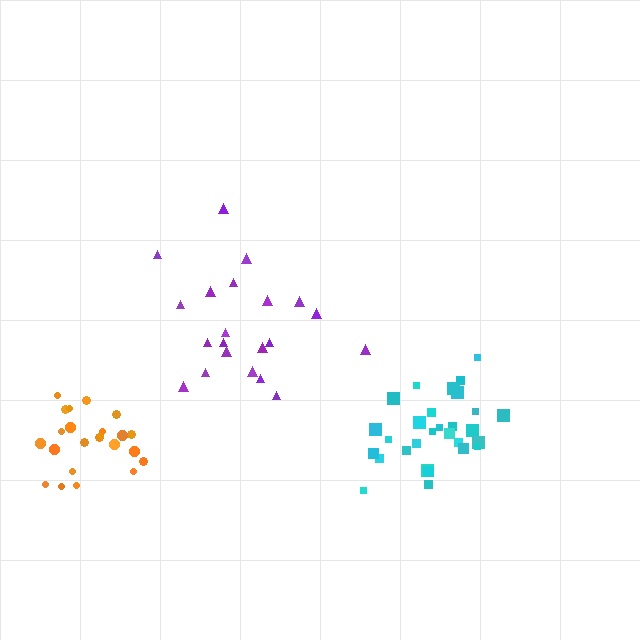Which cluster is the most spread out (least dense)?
Purple.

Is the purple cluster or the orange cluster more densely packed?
Orange.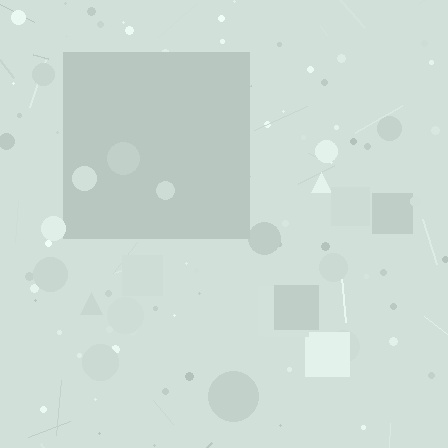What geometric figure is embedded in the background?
A square is embedded in the background.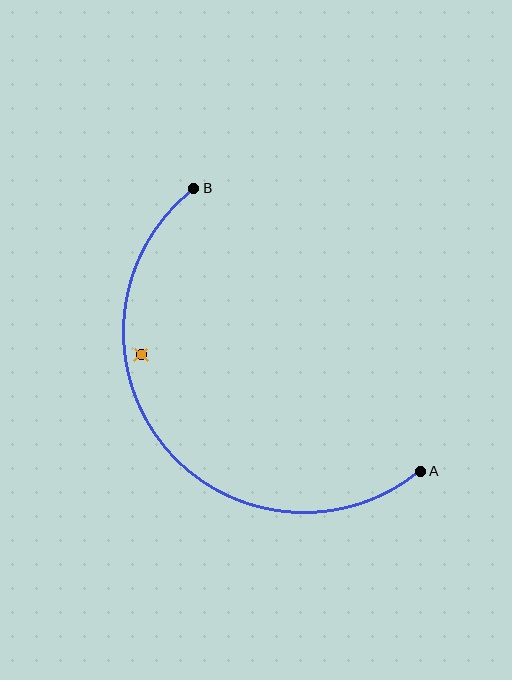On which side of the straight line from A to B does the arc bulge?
The arc bulges below and to the left of the straight line connecting A and B.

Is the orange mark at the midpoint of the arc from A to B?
No — the orange mark does not lie on the arc at all. It sits slightly inside the curve.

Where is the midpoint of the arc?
The arc midpoint is the point on the curve farthest from the straight line joining A and B. It sits below and to the left of that line.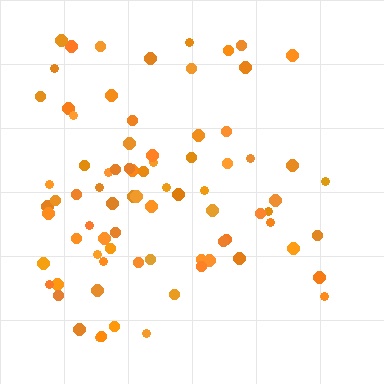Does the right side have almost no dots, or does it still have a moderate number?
Still a moderate number, just noticeably fewer than the left.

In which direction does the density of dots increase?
From right to left, with the left side densest.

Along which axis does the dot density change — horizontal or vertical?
Horizontal.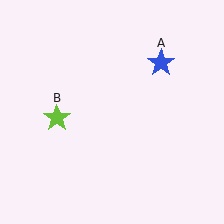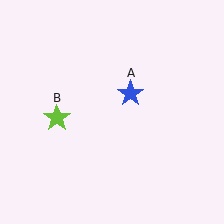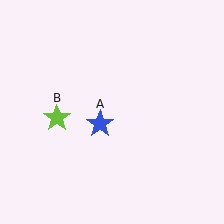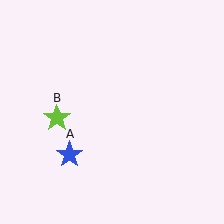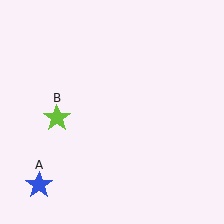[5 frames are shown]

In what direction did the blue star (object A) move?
The blue star (object A) moved down and to the left.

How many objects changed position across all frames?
1 object changed position: blue star (object A).